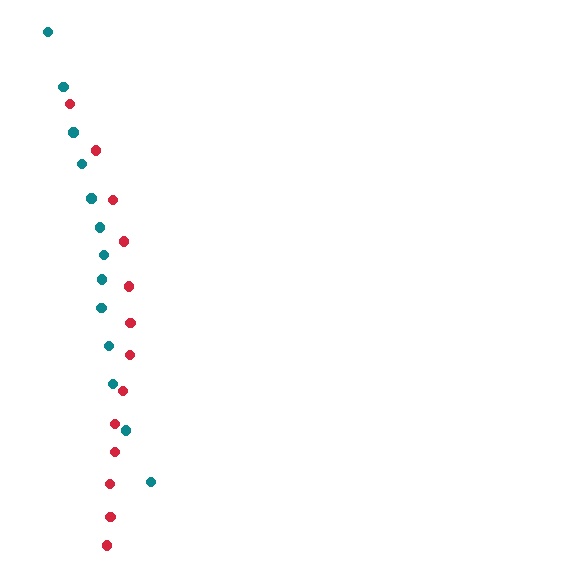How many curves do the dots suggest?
There are 2 distinct paths.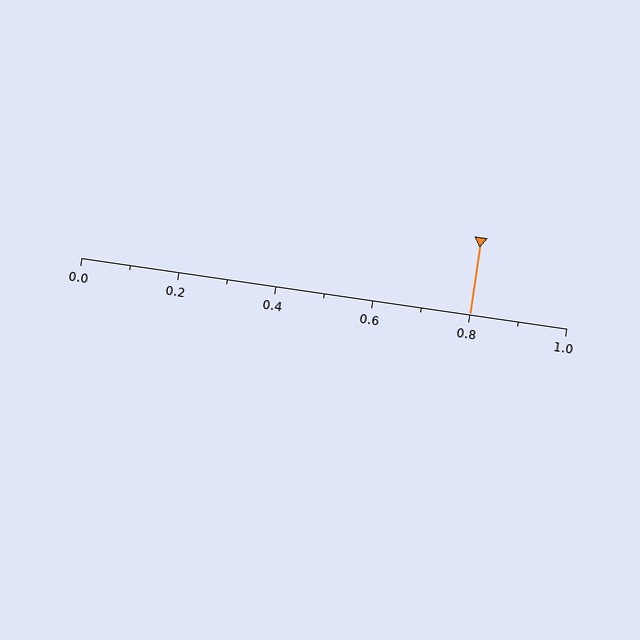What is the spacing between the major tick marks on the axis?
The major ticks are spaced 0.2 apart.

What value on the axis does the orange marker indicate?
The marker indicates approximately 0.8.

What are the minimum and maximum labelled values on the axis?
The axis runs from 0.0 to 1.0.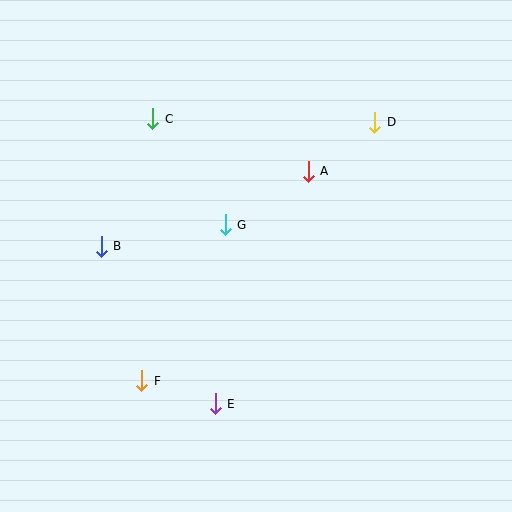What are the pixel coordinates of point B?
Point B is at (101, 246).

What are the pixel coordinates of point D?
Point D is at (375, 122).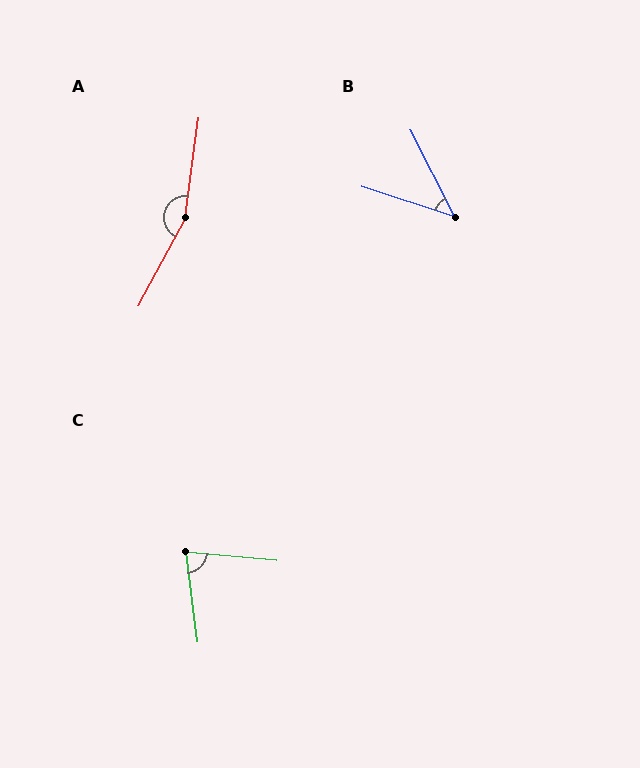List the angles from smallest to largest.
B (45°), C (78°), A (160°).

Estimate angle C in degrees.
Approximately 78 degrees.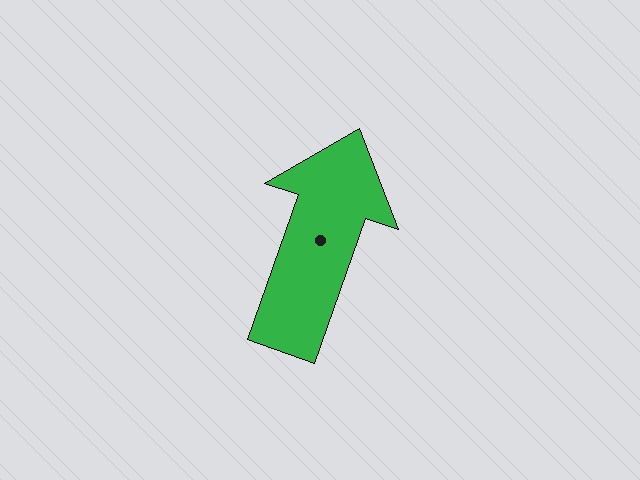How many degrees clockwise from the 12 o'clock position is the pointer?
Approximately 19 degrees.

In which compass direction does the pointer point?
North.